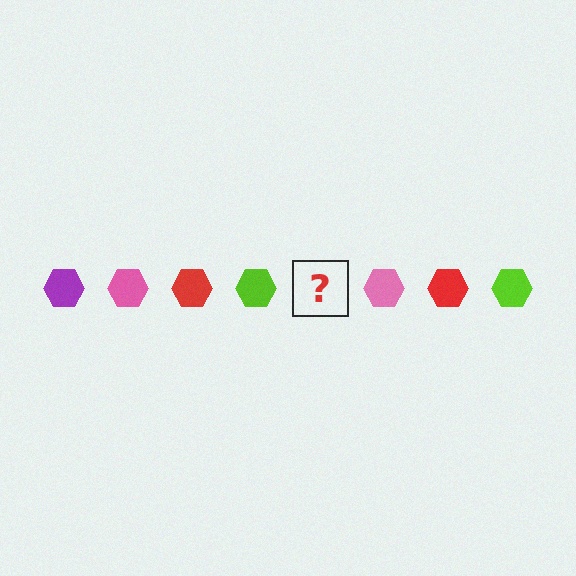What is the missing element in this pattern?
The missing element is a purple hexagon.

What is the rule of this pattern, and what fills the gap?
The rule is that the pattern cycles through purple, pink, red, lime hexagons. The gap should be filled with a purple hexagon.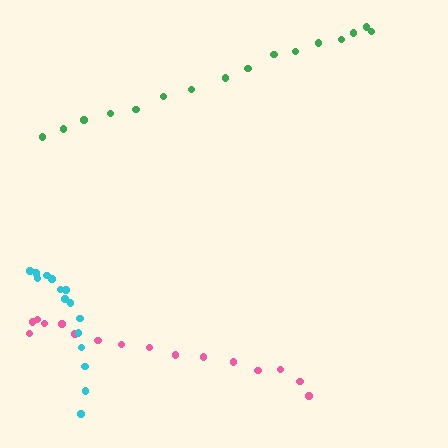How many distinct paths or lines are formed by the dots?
There are 3 distinct paths.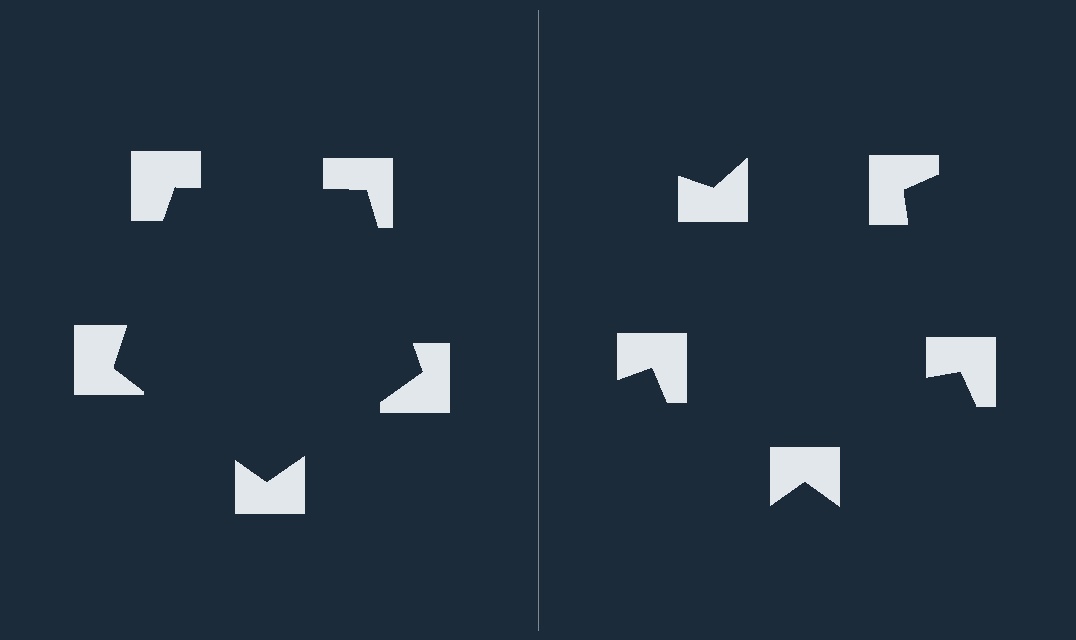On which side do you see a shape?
An illusory pentagon appears on the left side. On the right side the wedge cuts are rotated, so no coherent shape forms.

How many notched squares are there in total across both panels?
10 — 5 on each side.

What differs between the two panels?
The notched squares are positioned identically on both sides; only the wedge orientations differ. On the left they align to a pentagon; on the right they are misaligned.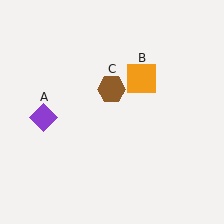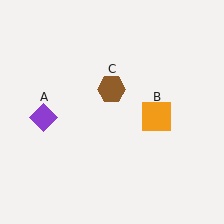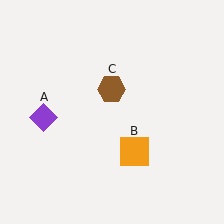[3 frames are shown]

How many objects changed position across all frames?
1 object changed position: orange square (object B).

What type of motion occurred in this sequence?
The orange square (object B) rotated clockwise around the center of the scene.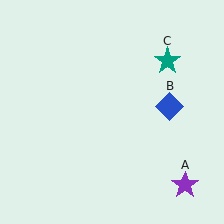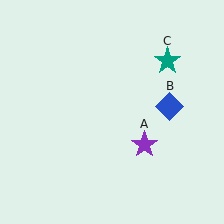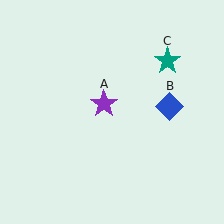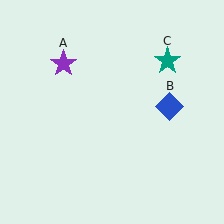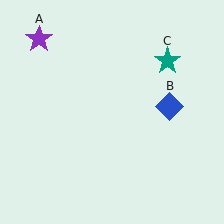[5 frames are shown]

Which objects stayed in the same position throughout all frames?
Blue diamond (object B) and teal star (object C) remained stationary.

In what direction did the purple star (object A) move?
The purple star (object A) moved up and to the left.